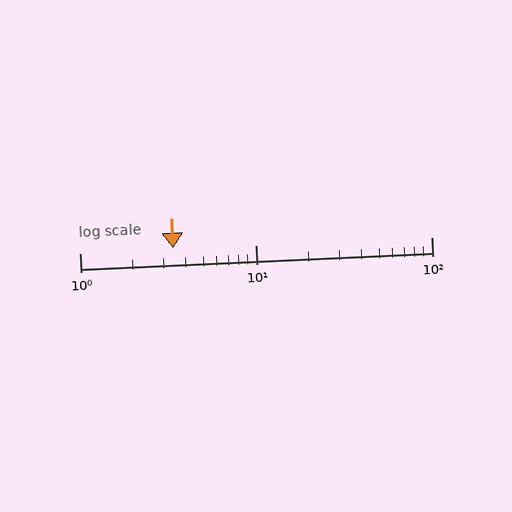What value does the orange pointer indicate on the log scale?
The pointer indicates approximately 3.4.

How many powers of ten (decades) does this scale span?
The scale spans 2 decades, from 1 to 100.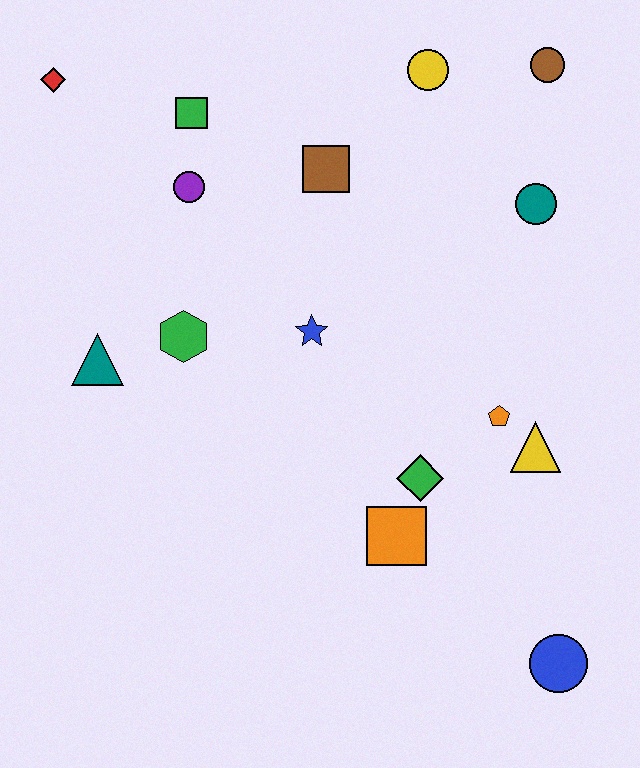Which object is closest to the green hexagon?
The teal triangle is closest to the green hexagon.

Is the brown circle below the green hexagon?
No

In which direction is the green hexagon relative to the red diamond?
The green hexagon is below the red diamond.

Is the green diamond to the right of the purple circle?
Yes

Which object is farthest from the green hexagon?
The blue circle is farthest from the green hexagon.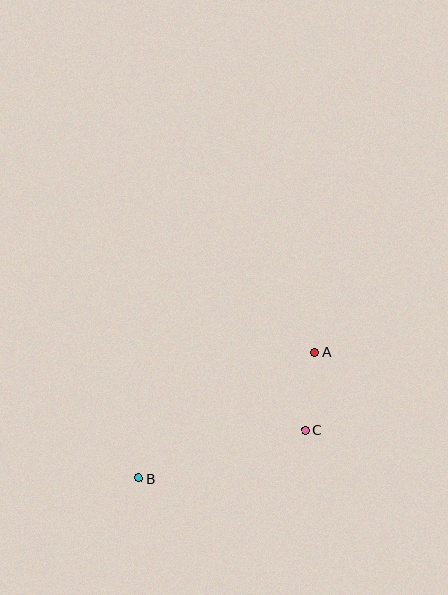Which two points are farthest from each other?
Points A and B are farthest from each other.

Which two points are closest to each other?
Points A and C are closest to each other.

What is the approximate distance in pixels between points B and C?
The distance between B and C is approximately 173 pixels.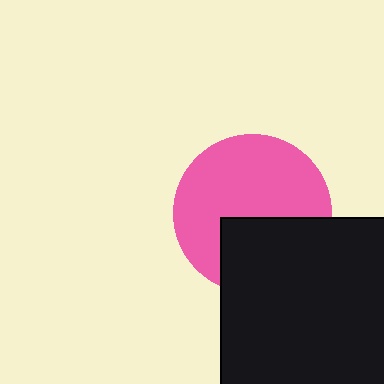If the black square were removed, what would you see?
You would see the complete pink circle.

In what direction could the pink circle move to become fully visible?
The pink circle could move up. That would shift it out from behind the black square entirely.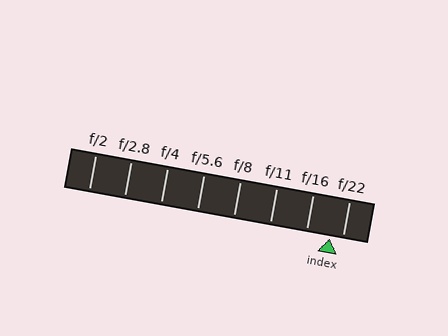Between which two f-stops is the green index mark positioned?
The index mark is between f/16 and f/22.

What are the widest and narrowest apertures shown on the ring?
The widest aperture shown is f/2 and the narrowest is f/22.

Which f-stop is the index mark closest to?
The index mark is closest to f/22.